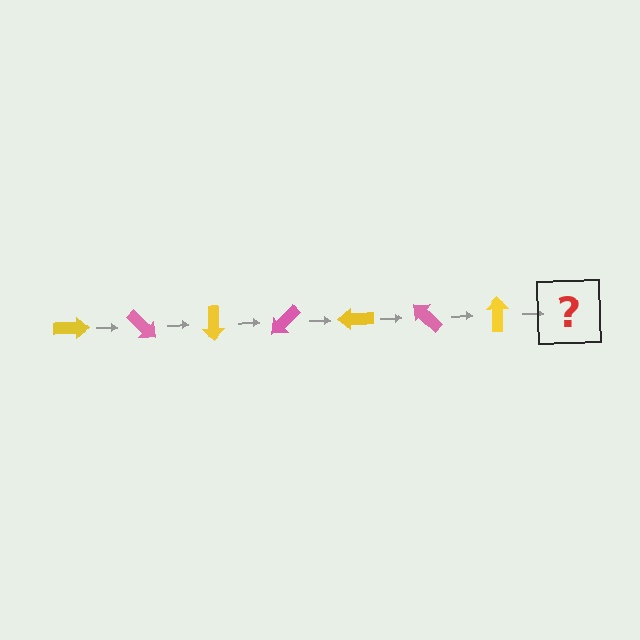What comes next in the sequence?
The next element should be a pink arrow, rotated 315 degrees from the start.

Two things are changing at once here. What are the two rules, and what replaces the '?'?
The two rules are that it rotates 45 degrees each step and the color cycles through yellow and pink. The '?' should be a pink arrow, rotated 315 degrees from the start.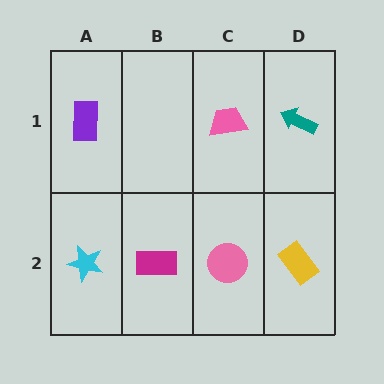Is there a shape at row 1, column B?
No, that cell is empty.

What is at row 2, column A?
A cyan star.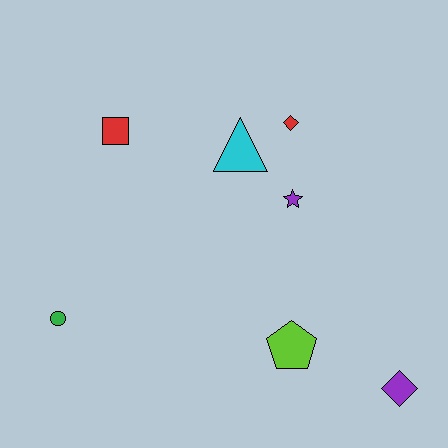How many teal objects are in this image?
There are no teal objects.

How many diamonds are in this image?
There are 2 diamonds.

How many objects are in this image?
There are 7 objects.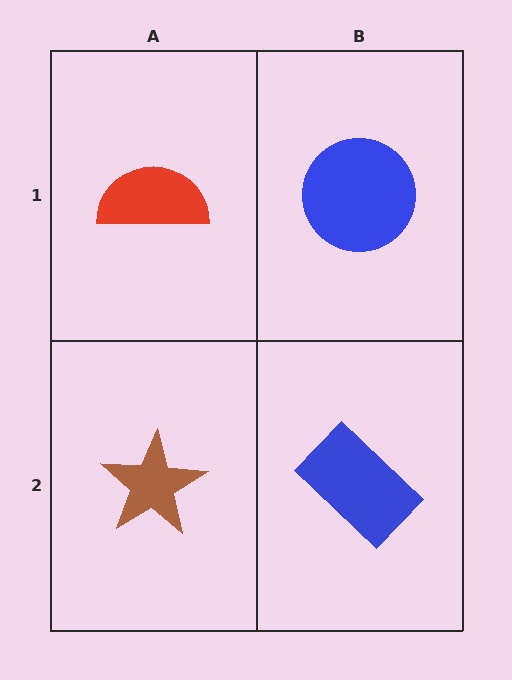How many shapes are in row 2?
2 shapes.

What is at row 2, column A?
A brown star.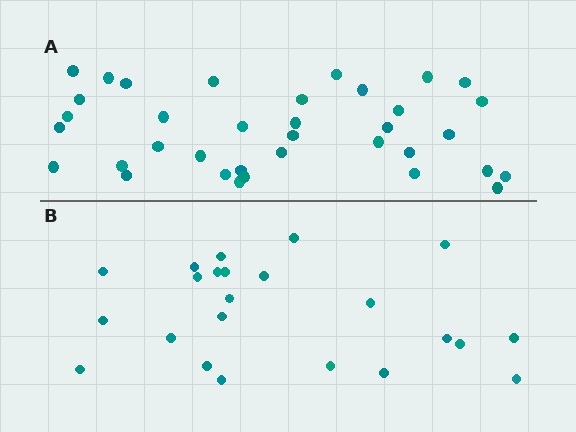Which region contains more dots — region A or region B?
Region A (the top region) has more dots.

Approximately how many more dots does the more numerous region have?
Region A has approximately 15 more dots than region B.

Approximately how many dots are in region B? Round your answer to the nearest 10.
About 20 dots. (The exact count is 23, which rounds to 20.)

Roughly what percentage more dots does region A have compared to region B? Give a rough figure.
About 55% more.